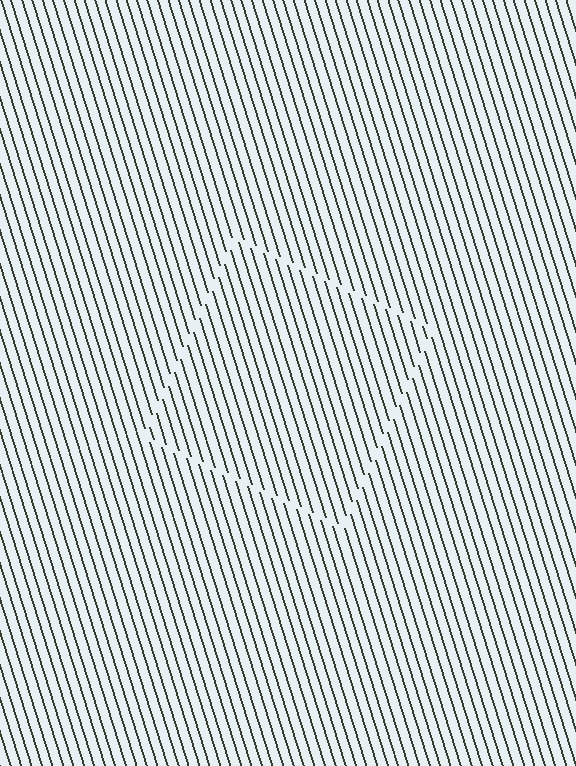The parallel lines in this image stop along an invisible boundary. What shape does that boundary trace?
An illusory square. The interior of the shape contains the same grating, shifted by half a period — the contour is defined by the phase discontinuity where line-ends from the inner and outer gratings abut.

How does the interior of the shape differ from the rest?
The interior of the shape contains the same grating, shifted by half a period — the contour is defined by the phase discontinuity where line-ends from the inner and outer gratings abut.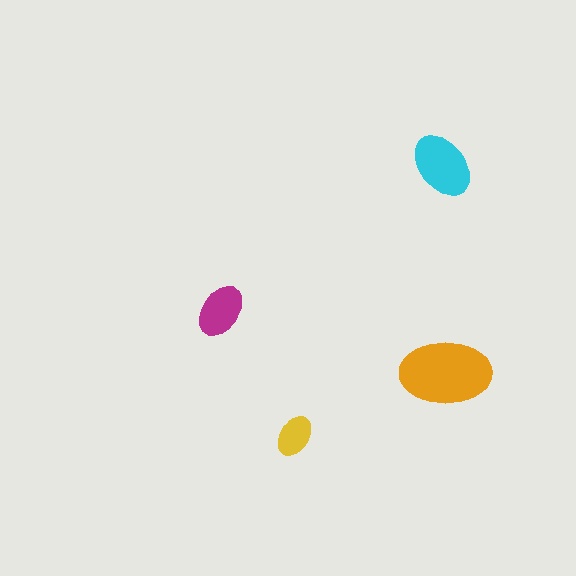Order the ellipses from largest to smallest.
the orange one, the cyan one, the magenta one, the yellow one.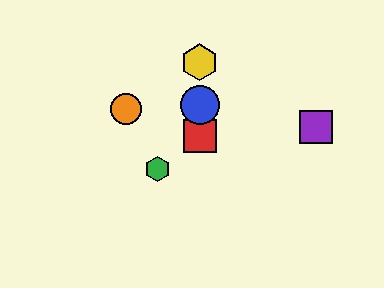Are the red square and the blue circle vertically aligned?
Yes, both are at x≈200.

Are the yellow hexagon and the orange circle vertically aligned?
No, the yellow hexagon is at x≈200 and the orange circle is at x≈126.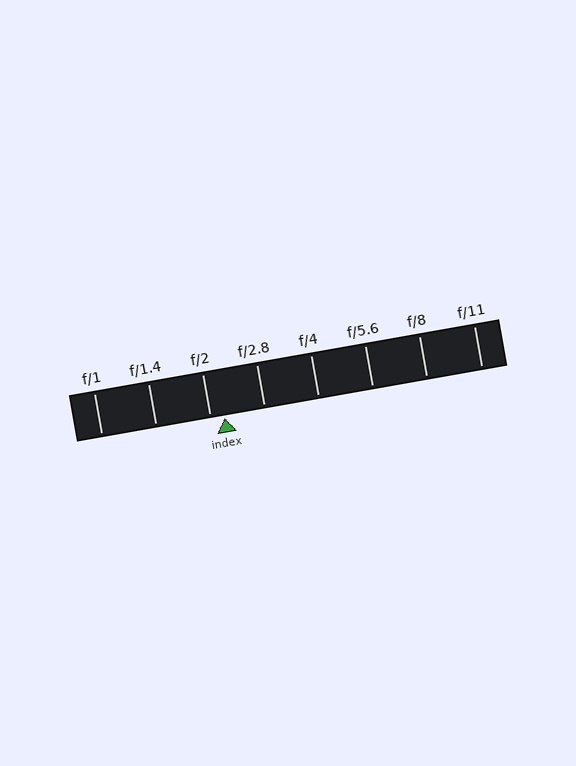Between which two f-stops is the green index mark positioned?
The index mark is between f/2 and f/2.8.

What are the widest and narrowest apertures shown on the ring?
The widest aperture shown is f/1 and the narrowest is f/11.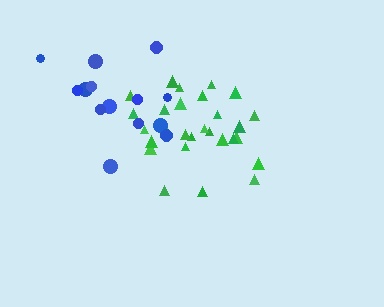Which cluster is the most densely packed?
Green.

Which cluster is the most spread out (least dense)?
Blue.